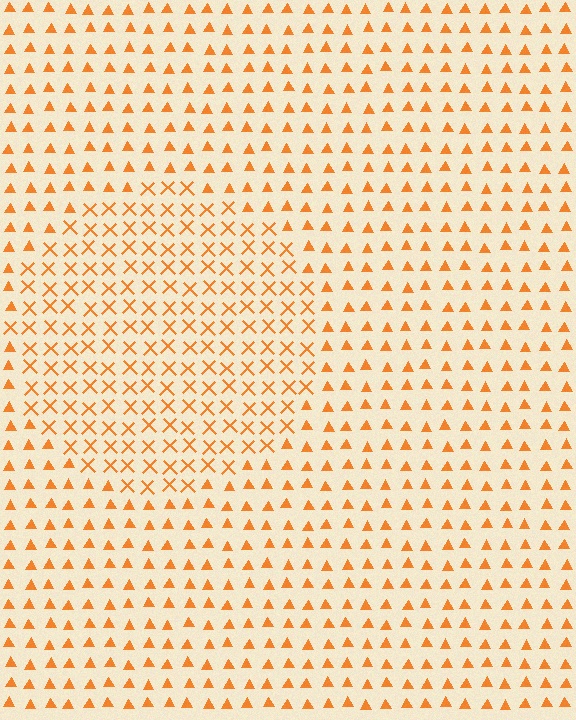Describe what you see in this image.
The image is filled with small orange elements arranged in a uniform grid. A circle-shaped region contains X marks, while the surrounding area contains triangles. The boundary is defined purely by the change in element shape.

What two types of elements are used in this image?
The image uses X marks inside the circle region and triangles outside it.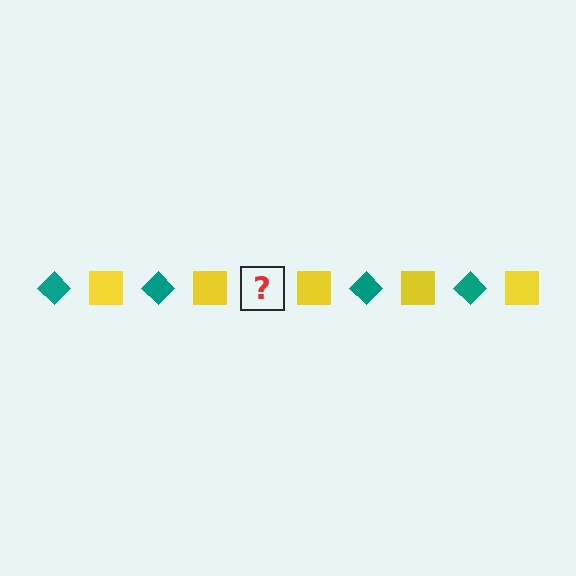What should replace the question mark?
The question mark should be replaced with a teal diamond.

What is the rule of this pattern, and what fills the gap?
The rule is that the pattern alternates between teal diamond and yellow square. The gap should be filled with a teal diamond.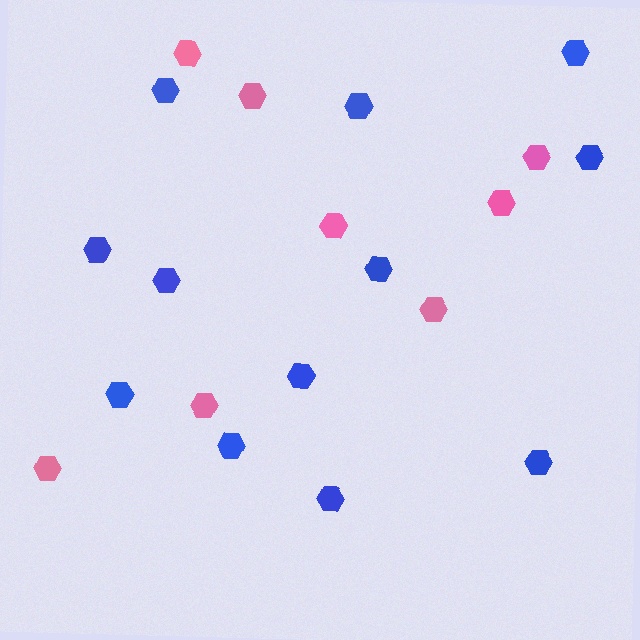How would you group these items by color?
There are 2 groups: one group of pink hexagons (8) and one group of blue hexagons (12).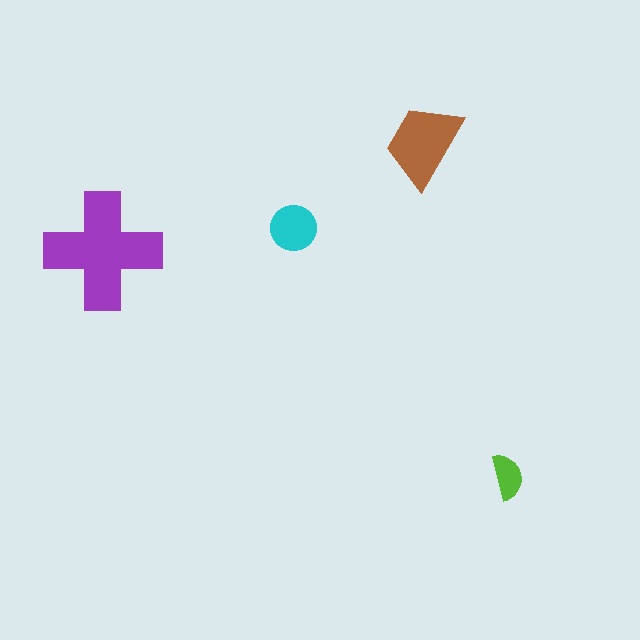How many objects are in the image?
There are 4 objects in the image.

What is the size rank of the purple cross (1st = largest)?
1st.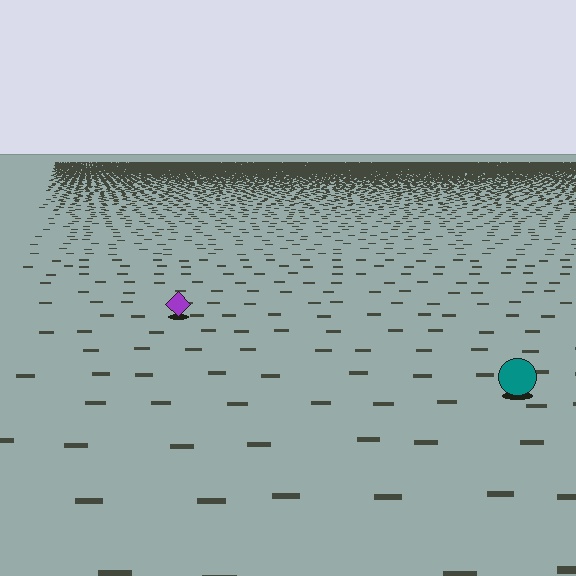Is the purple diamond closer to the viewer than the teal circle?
No. The teal circle is closer — you can tell from the texture gradient: the ground texture is coarser near it.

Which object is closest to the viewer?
The teal circle is closest. The texture marks near it are larger and more spread out.